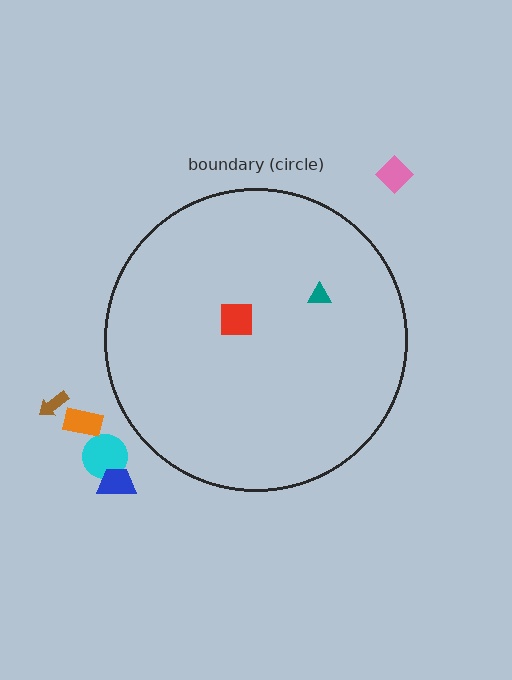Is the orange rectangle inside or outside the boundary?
Outside.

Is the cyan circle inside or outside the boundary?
Outside.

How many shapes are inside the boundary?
2 inside, 5 outside.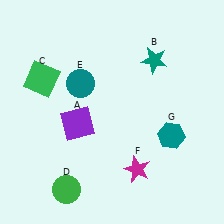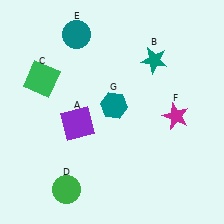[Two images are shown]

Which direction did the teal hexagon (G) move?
The teal hexagon (G) moved left.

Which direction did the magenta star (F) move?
The magenta star (F) moved up.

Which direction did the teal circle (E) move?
The teal circle (E) moved up.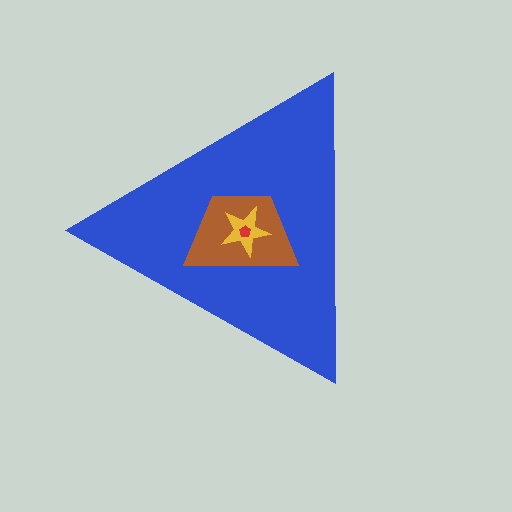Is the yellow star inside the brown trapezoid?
Yes.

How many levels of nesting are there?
4.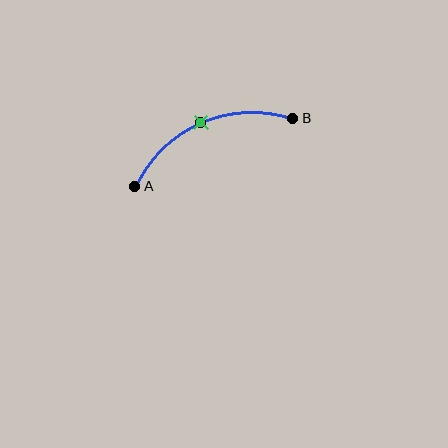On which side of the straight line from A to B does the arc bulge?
The arc bulges above the straight line connecting A and B.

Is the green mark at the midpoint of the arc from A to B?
Yes. The green mark lies on the arc at equal arc-length from both A and B — it is the arc midpoint.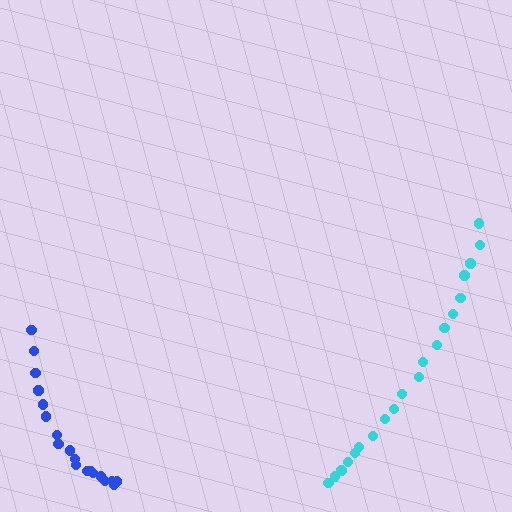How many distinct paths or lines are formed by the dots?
There are 2 distinct paths.